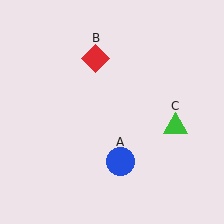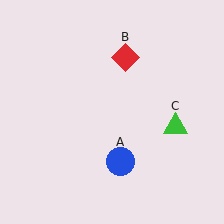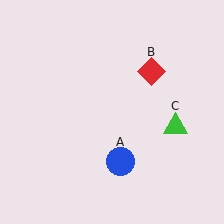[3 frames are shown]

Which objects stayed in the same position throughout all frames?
Blue circle (object A) and green triangle (object C) remained stationary.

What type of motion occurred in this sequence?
The red diamond (object B) rotated clockwise around the center of the scene.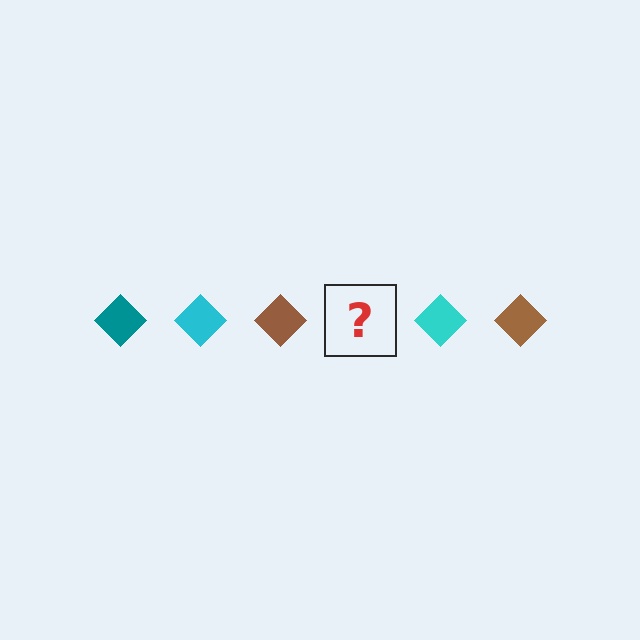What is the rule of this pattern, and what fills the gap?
The rule is that the pattern cycles through teal, cyan, brown diamonds. The gap should be filled with a teal diamond.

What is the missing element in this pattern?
The missing element is a teal diamond.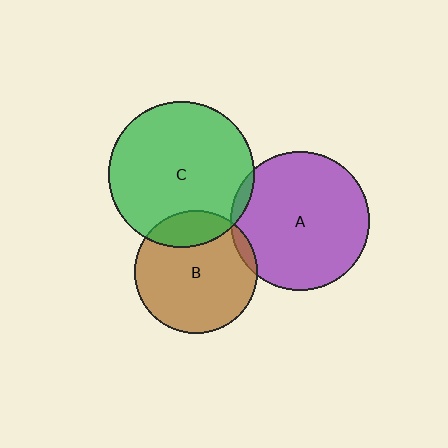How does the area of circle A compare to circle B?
Approximately 1.3 times.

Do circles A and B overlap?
Yes.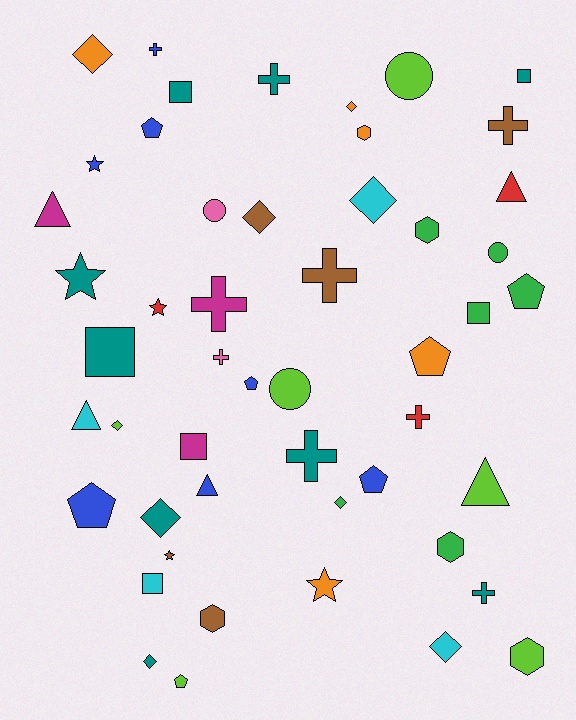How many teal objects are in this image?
There are 9 teal objects.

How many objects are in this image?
There are 50 objects.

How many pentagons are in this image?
There are 7 pentagons.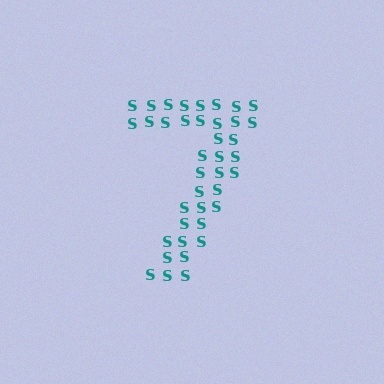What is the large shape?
The large shape is the digit 7.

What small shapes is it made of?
It is made of small letter S's.